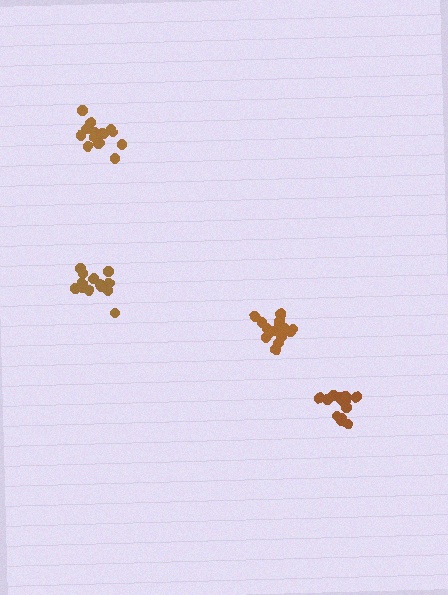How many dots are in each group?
Group 1: 13 dots, Group 2: 15 dots, Group 3: 17 dots, Group 4: 15 dots (60 total).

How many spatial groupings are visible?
There are 4 spatial groupings.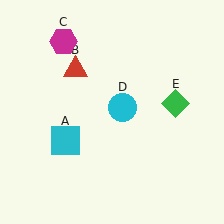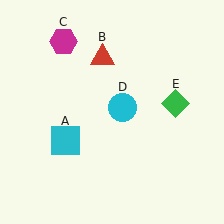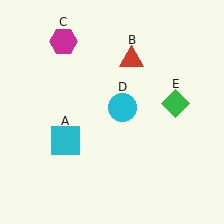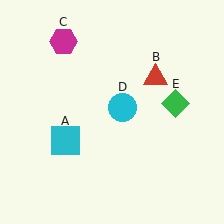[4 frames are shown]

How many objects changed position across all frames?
1 object changed position: red triangle (object B).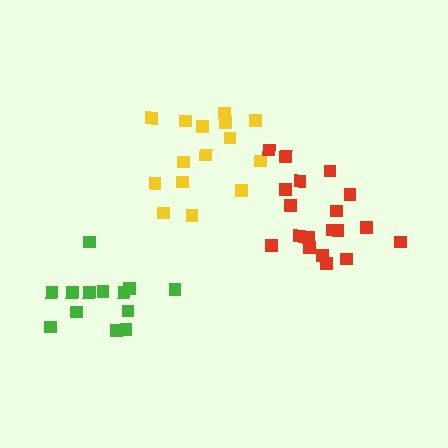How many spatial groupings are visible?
There are 3 spatial groupings.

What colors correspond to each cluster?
The clusters are colored: yellow, red, green.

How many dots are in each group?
Group 1: 15 dots, Group 2: 19 dots, Group 3: 13 dots (47 total).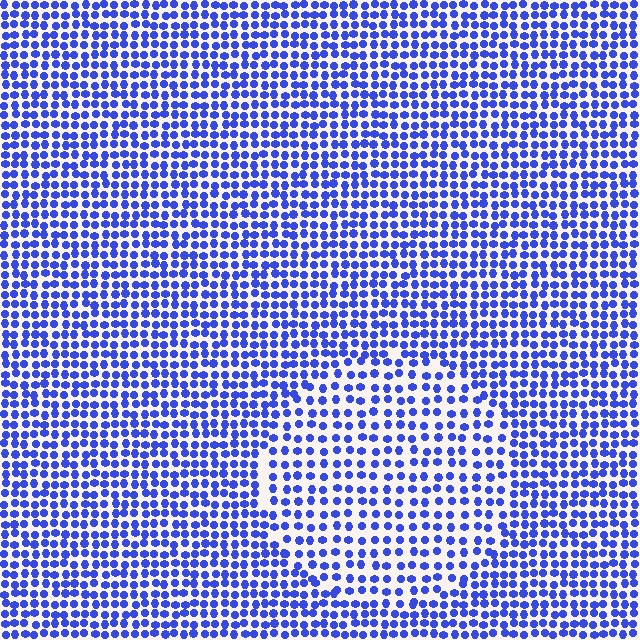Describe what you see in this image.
The image contains small blue elements arranged at two different densities. A circle-shaped region is visible where the elements are less densely packed than the surrounding area.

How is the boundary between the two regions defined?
The boundary is defined by a change in element density (approximately 1.6x ratio). All elements are the same color, size, and shape.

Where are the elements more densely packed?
The elements are more densely packed outside the circle boundary.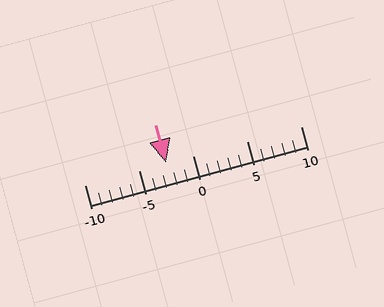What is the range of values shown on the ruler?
The ruler shows values from -10 to 10.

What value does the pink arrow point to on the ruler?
The pink arrow points to approximately -2.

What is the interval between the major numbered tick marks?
The major tick marks are spaced 5 units apart.